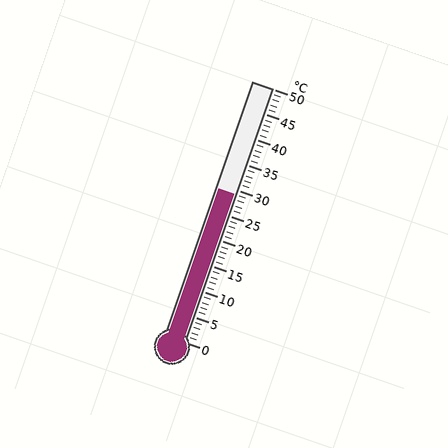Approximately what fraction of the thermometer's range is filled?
The thermometer is filled to approximately 60% of its range.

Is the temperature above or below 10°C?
The temperature is above 10°C.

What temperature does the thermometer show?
The thermometer shows approximately 29°C.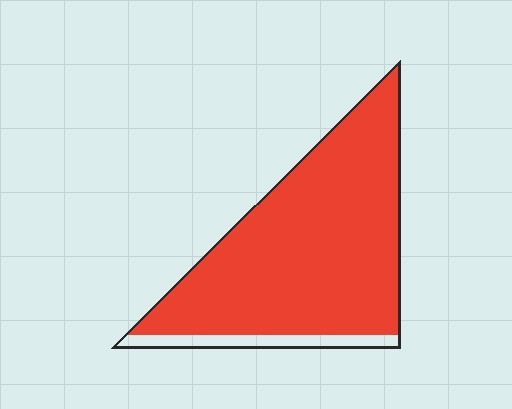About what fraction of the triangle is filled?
About nine tenths (9/10).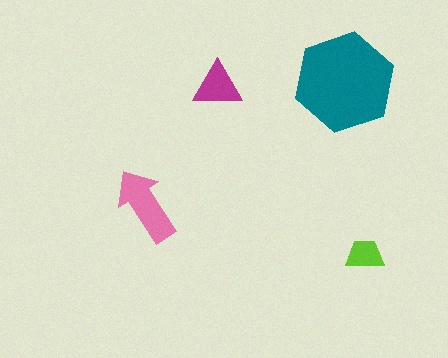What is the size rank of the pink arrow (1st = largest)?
2nd.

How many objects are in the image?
There are 4 objects in the image.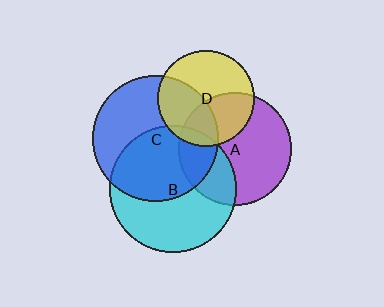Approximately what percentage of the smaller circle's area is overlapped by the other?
Approximately 50%.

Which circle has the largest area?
Circle B (cyan).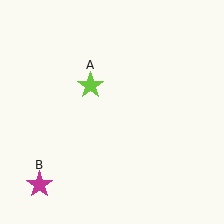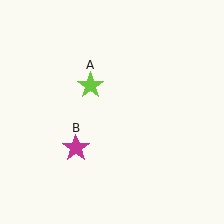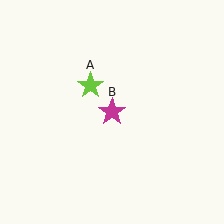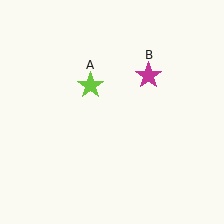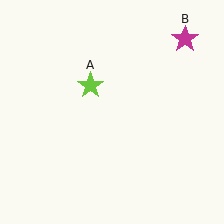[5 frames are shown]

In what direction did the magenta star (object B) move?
The magenta star (object B) moved up and to the right.